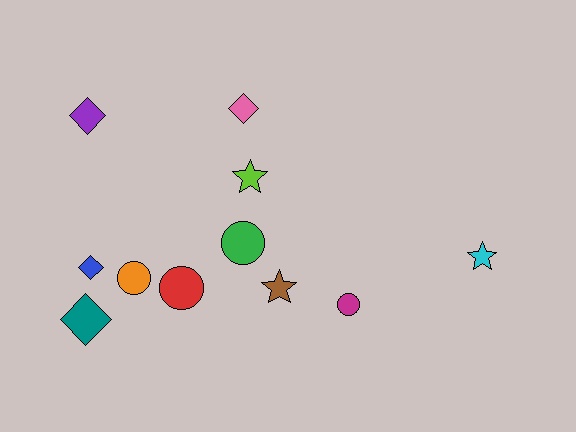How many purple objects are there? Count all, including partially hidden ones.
There is 1 purple object.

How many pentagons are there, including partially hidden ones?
There are no pentagons.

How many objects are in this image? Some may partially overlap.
There are 11 objects.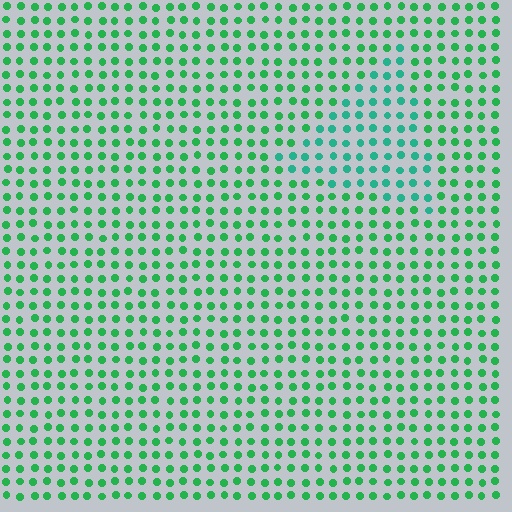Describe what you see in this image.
The image is filled with small green elements in a uniform arrangement. A triangle-shaped region is visible where the elements are tinted to a slightly different hue, forming a subtle color boundary.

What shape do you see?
I see a triangle.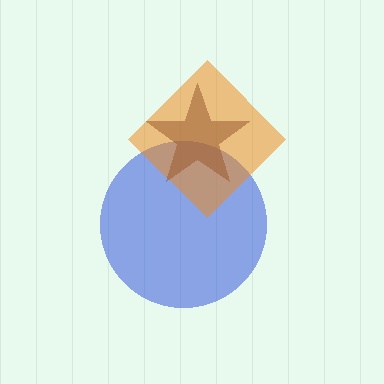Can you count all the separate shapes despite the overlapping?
Yes, there are 3 separate shapes.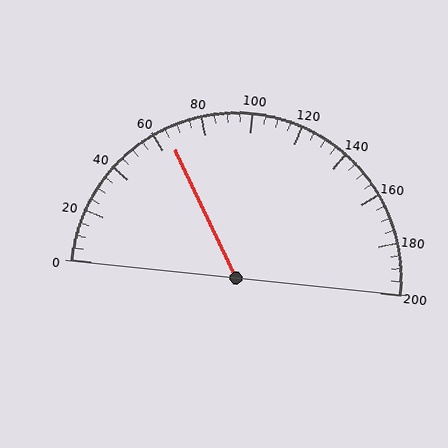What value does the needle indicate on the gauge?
The needle indicates approximately 65.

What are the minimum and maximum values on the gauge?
The gauge ranges from 0 to 200.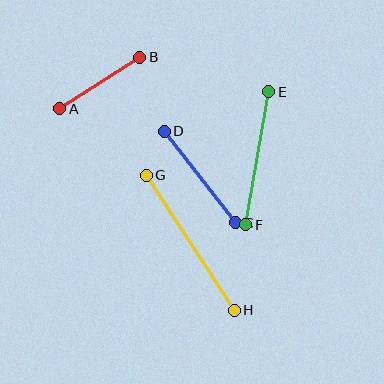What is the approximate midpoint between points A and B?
The midpoint is at approximately (100, 83) pixels.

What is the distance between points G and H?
The distance is approximately 161 pixels.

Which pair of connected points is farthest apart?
Points G and H are farthest apart.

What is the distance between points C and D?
The distance is approximately 116 pixels.